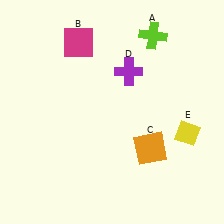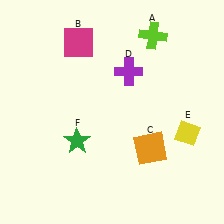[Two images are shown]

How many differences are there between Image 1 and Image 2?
There is 1 difference between the two images.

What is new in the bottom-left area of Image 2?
A green star (F) was added in the bottom-left area of Image 2.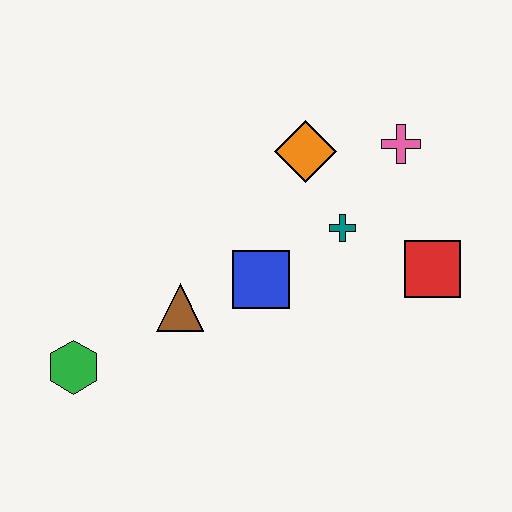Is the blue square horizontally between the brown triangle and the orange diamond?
Yes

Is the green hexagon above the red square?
No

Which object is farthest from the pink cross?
The green hexagon is farthest from the pink cross.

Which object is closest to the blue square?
The brown triangle is closest to the blue square.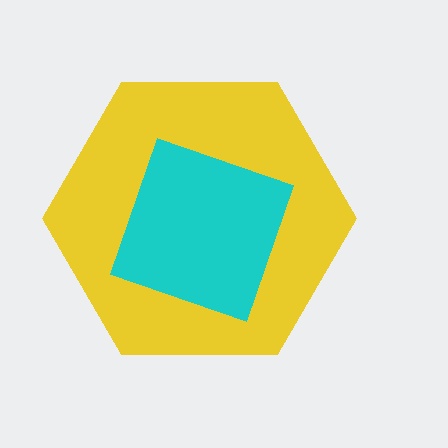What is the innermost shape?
The cyan diamond.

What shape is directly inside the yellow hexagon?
The cyan diamond.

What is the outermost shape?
The yellow hexagon.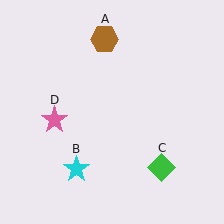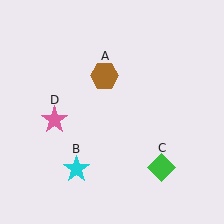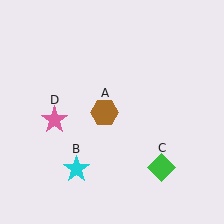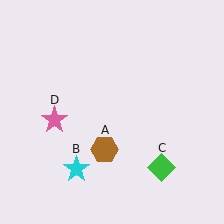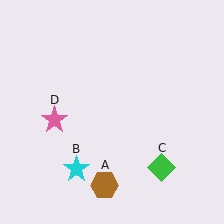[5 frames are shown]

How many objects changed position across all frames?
1 object changed position: brown hexagon (object A).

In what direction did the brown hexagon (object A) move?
The brown hexagon (object A) moved down.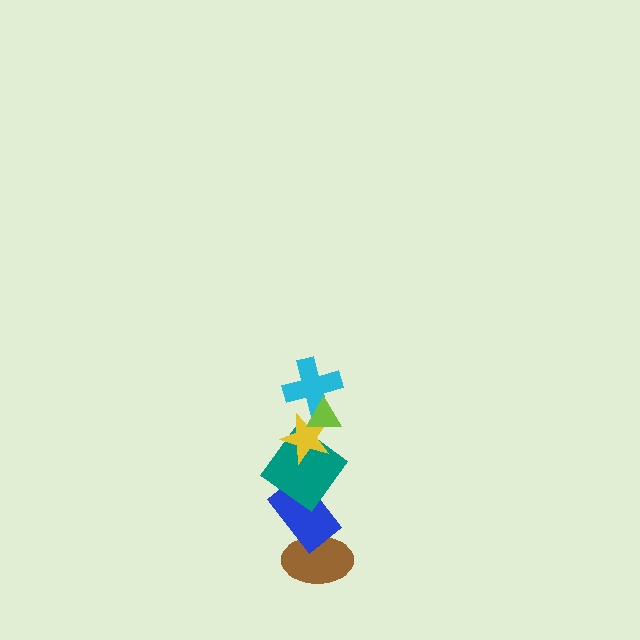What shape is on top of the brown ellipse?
The blue rectangle is on top of the brown ellipse.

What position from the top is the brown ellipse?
The brown ellipse is 6th from the top.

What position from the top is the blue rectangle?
The blue rectangle is 5th from the top.